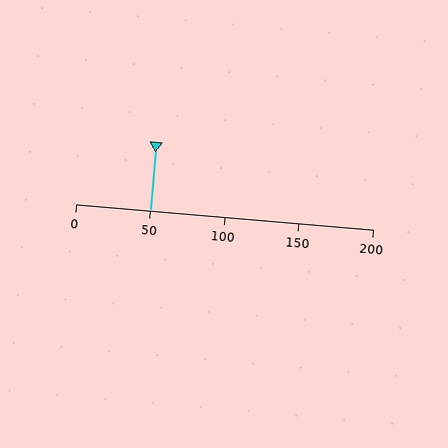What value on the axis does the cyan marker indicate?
The marker indicates approximately 50.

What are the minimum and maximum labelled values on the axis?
The axis runs from 0 to 200.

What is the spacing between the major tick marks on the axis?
The major ticks are spaced 50 apart.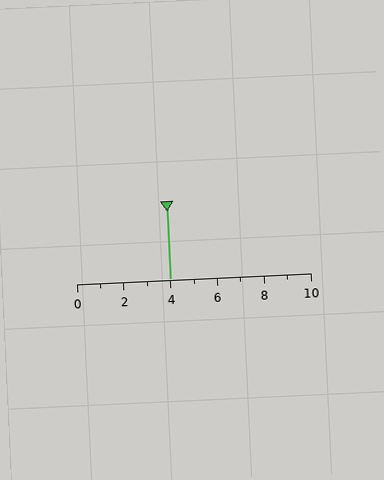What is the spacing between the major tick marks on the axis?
The major ticks are spaced 2 apart.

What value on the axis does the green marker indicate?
The marker indicates approximately 4.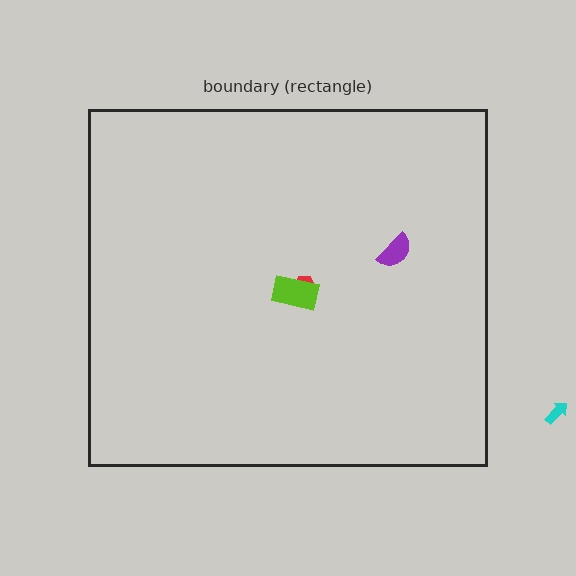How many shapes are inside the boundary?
3 inside, 1 outside.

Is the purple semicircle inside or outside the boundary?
Inside.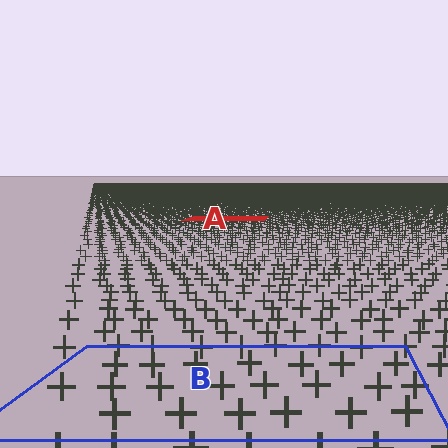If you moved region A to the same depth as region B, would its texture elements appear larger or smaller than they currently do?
They would appear larger. At a closer depth, the same texture elements are projected at a bigger on-screen size.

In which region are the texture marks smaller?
The texture marks are smaller in region A, because it is farther away.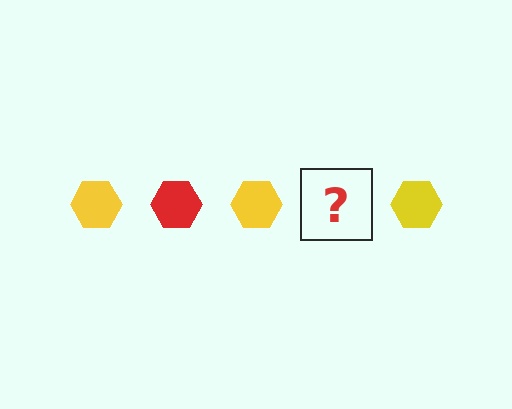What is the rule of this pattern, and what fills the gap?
The rule is that the pattern cycles through yellow, red hexagons. The gap should be filled with a red hexagon.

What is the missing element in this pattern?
The missing element is a red hexagon.